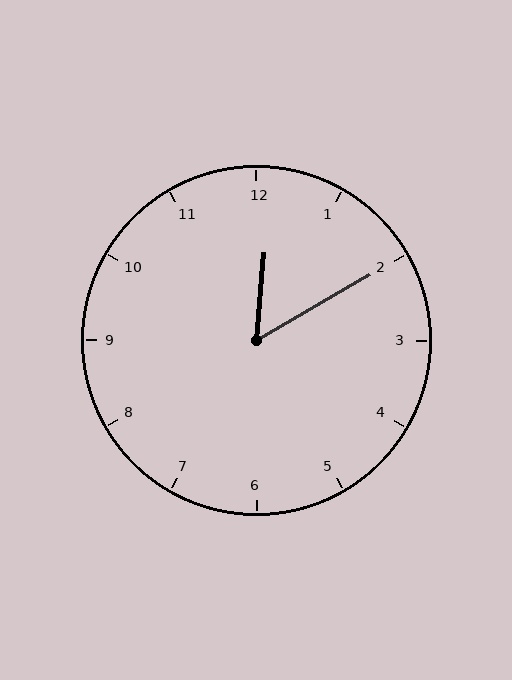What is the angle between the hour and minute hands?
Approximately 55 degrees.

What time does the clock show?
12:10.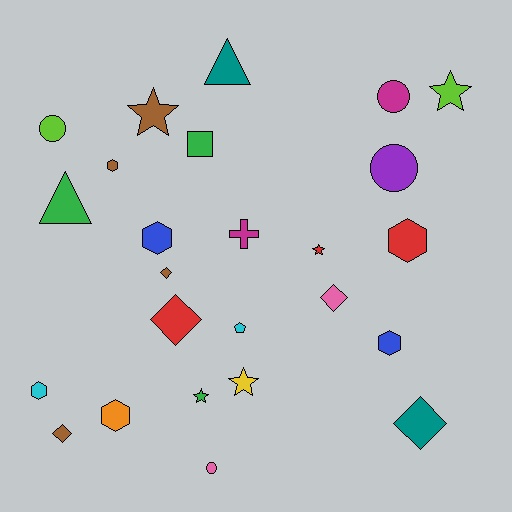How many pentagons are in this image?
There is 1 pentagon.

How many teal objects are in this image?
There are 2 teal objects.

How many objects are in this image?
There are 25 objects.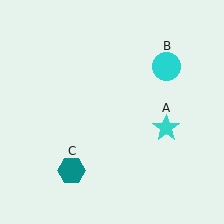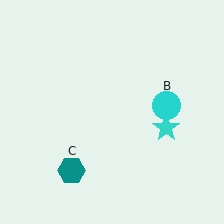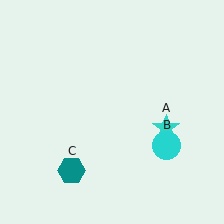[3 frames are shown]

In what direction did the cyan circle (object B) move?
The cyan circle (object B) moved down.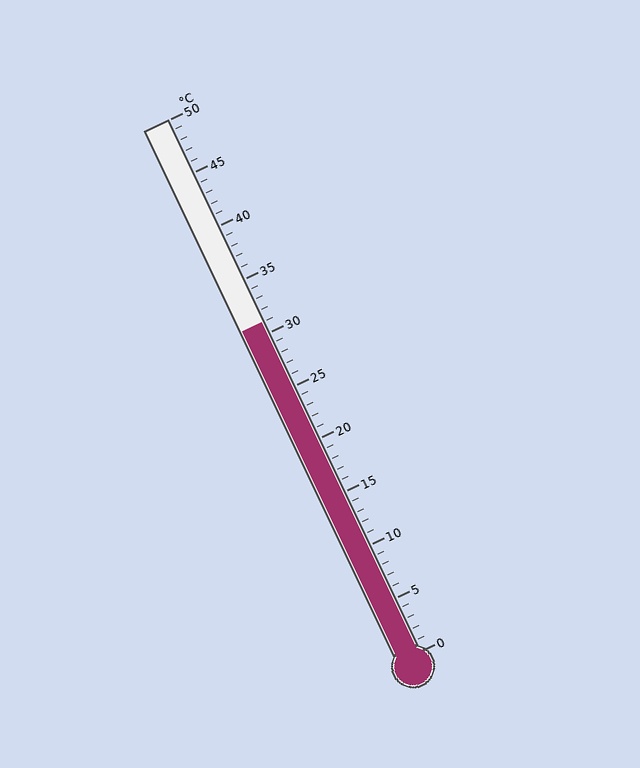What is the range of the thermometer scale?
The thermometer scale ranges from 0°C to 50°C.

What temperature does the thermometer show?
The thermometer shows approximately 31°C.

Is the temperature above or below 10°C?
The temperature is above 10°C.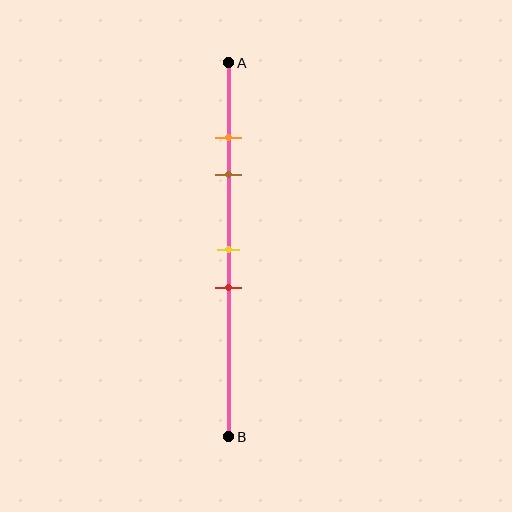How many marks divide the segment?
There are 4 marks dividing the segment.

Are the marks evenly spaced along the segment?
No, the marks are not evenly spaced.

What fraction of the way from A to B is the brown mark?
The brown mark is approximately 30% (0.3) of the way from A to B.